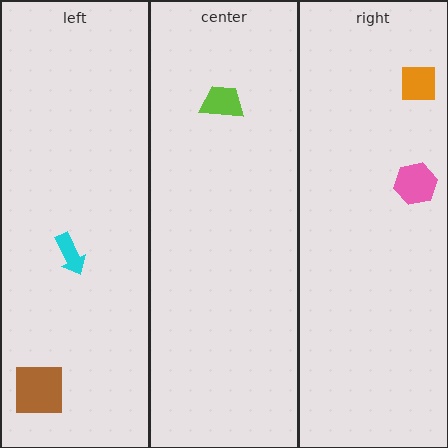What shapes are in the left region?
The cyan arrow, the brown square.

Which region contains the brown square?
The left region.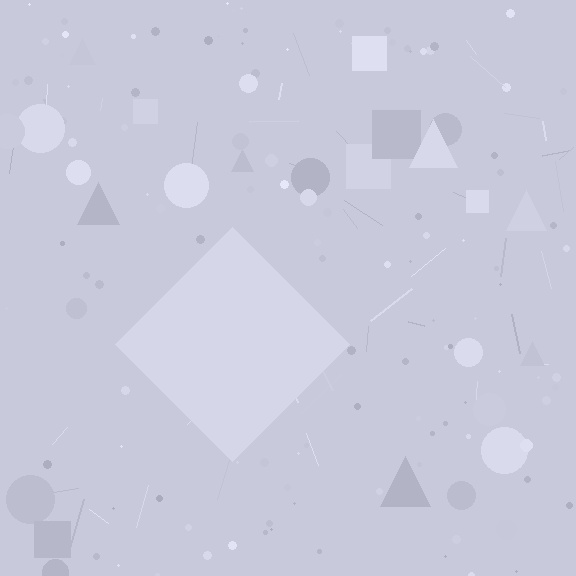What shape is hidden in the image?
A diamond is hidden in the image.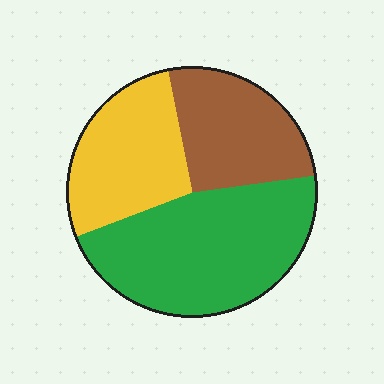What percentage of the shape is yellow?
Yellow covers 28% of the shape.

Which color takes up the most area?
Green, at roughly 45%.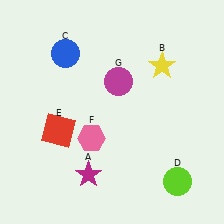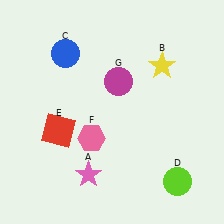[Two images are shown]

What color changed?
The star (A) changed from magenta in Image 1 to pink in Image 2.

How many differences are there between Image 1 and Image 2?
There is 1 difference between the two images.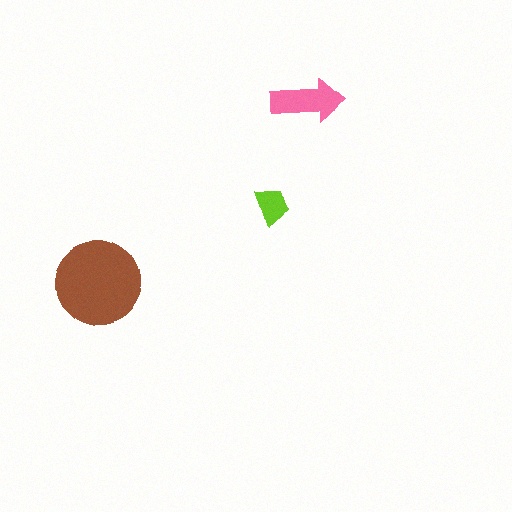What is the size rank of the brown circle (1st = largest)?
1st.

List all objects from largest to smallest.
The brown circle, the pink arrow, the lime trapezoid.